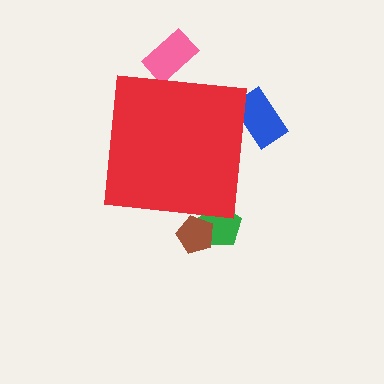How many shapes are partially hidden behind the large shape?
4 shapes are partially hidden.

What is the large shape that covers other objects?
A red square.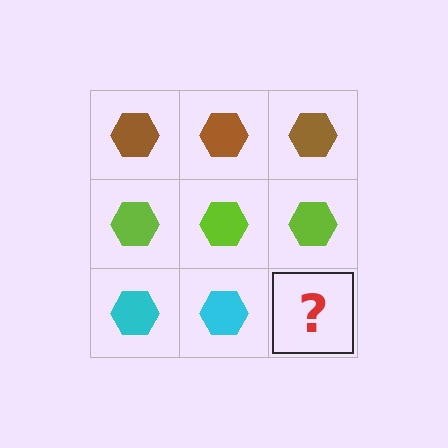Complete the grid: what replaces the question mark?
The question mark should be replaced with a cyan hexagon.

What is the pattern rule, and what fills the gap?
The rule is that each row has a consistent color. The gap should be filled with a cyan hexagon.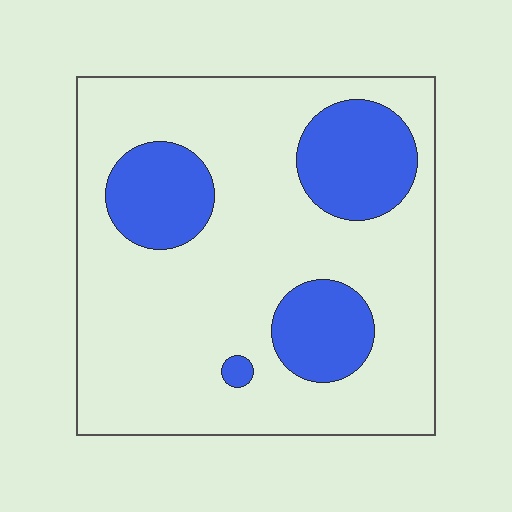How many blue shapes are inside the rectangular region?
4.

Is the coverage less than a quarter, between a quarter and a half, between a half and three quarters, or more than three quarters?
Less than a quarter.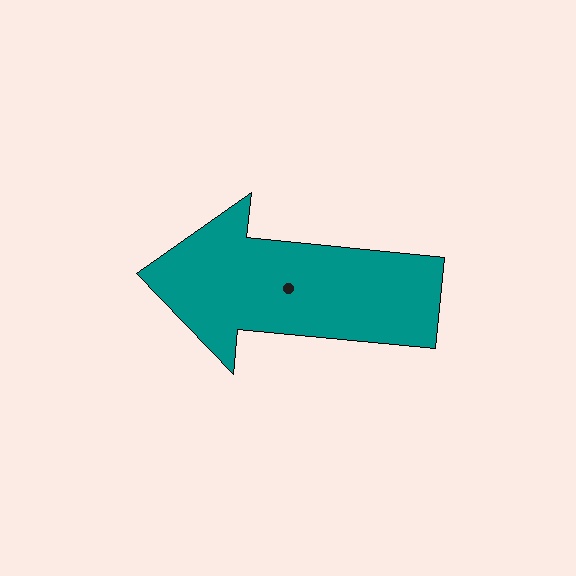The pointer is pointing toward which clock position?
Roughly 9 o'clock.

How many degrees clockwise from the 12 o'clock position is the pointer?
Approximately 276 degrees.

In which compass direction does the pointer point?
West.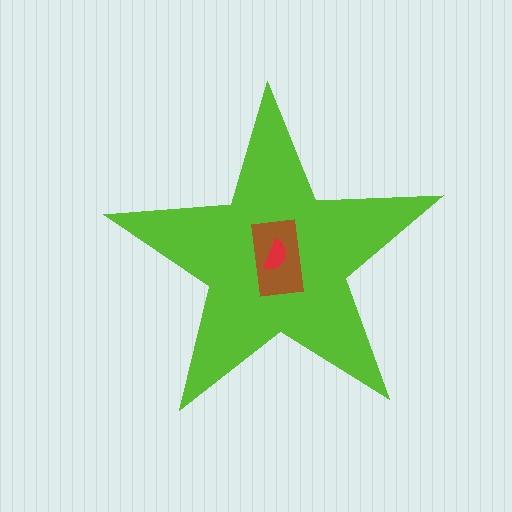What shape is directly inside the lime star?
The brown rectangle.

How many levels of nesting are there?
3.